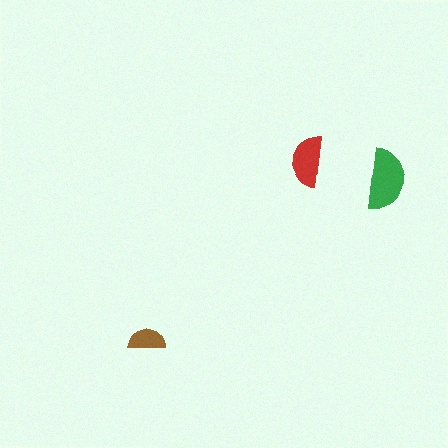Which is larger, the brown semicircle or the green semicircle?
The green one.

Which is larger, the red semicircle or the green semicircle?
The green one.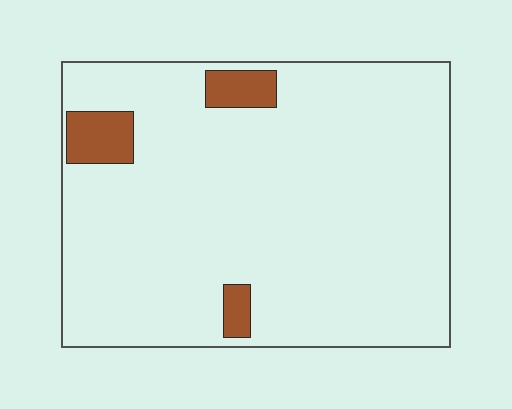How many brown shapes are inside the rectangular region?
3.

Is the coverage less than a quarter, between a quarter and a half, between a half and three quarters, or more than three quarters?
Less than a quarter.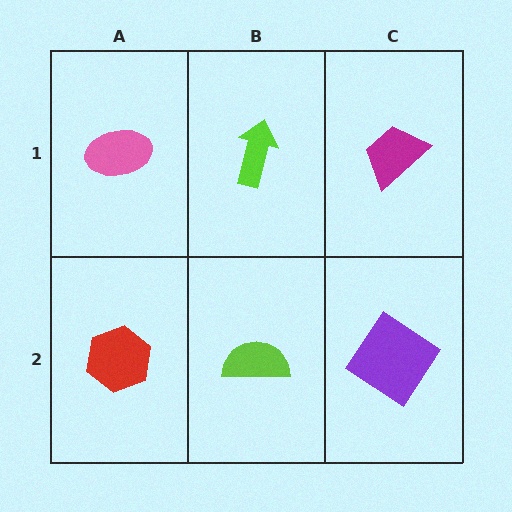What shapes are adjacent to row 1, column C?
A purple diamond (row 2, column C), a lime arrow (row 1, column B).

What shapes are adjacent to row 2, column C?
A magenta trapezoid (row 1, column C), a lime semicircle (row 2, column B).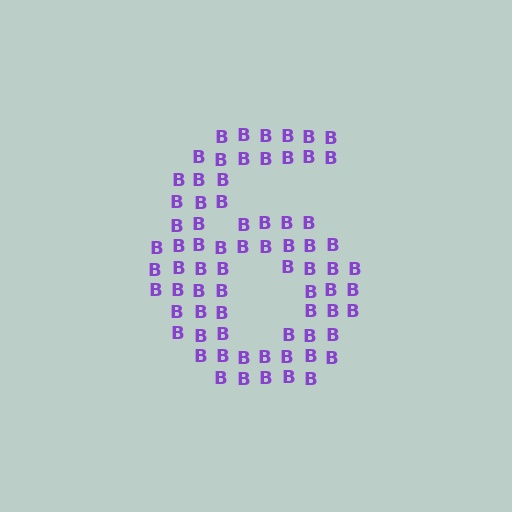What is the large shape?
The large shape is the digit 6.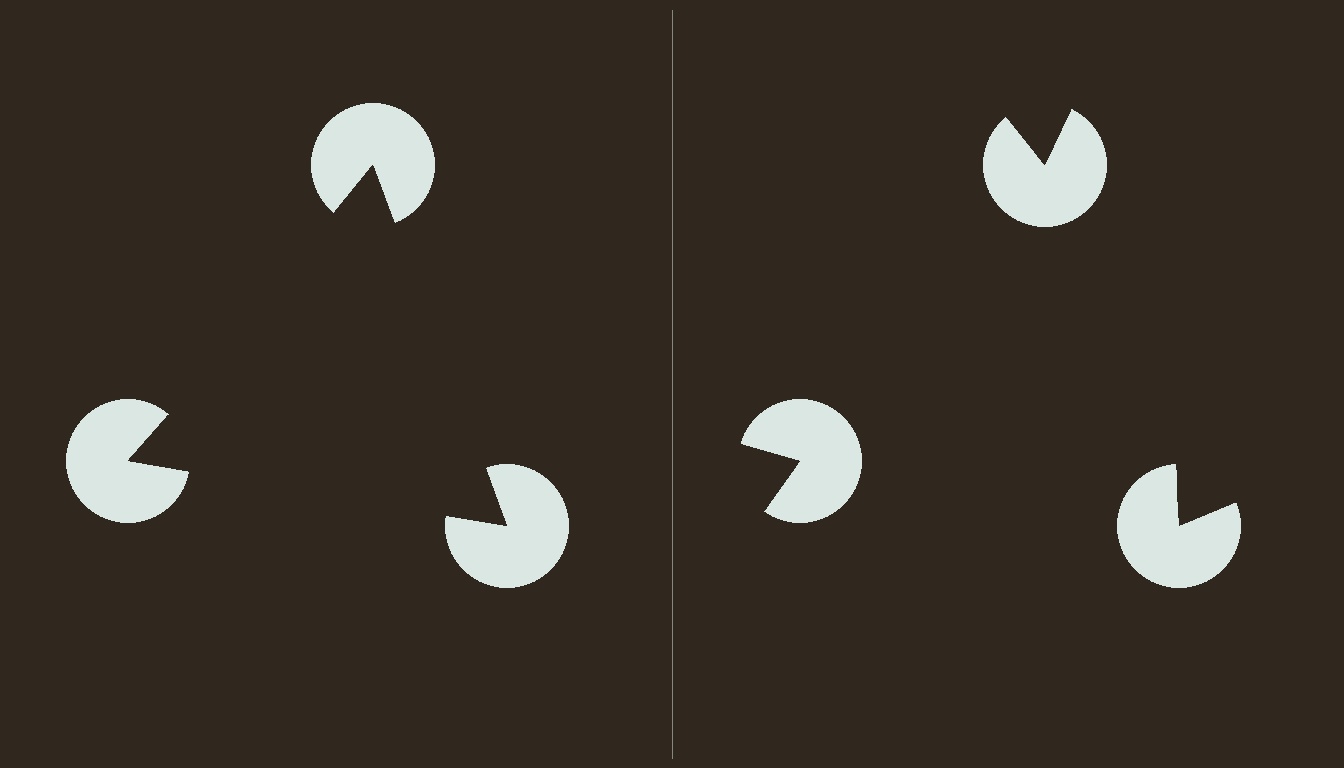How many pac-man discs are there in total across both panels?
6 — 3 on each side.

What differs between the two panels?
The pac-man discs are positioned identically on both sides; only the wedge orientations differ. On the left they align to a triangle; on the right they are misaligned.